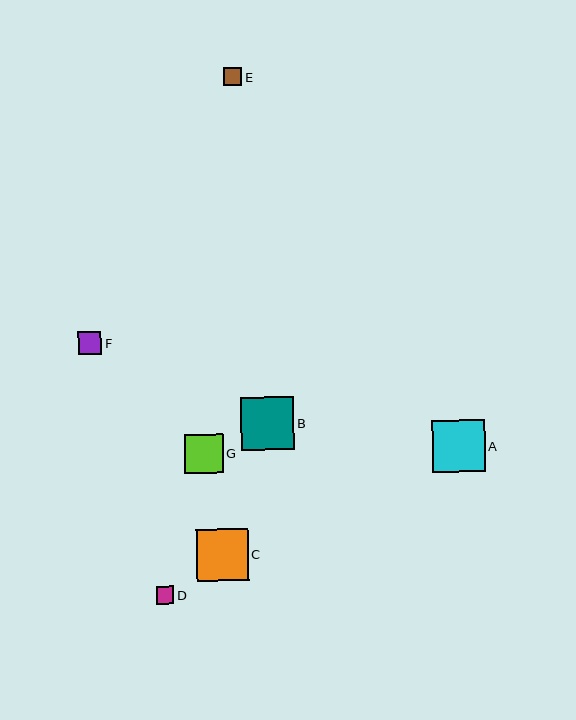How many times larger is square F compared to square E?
Square F is approximately 1.3 times the size of square E.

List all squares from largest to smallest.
From largest to smallest: B, A, C, G, F, E, D.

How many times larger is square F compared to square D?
Square F is approximately 1.3 times the size of square D.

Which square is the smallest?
Square D is the smallest with a size of approximately 18 pixels.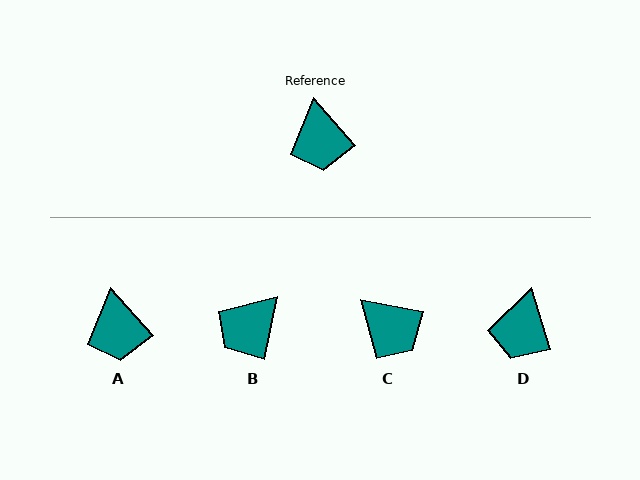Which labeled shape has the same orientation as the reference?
A.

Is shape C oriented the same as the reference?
No, it is off by about 38 degrees.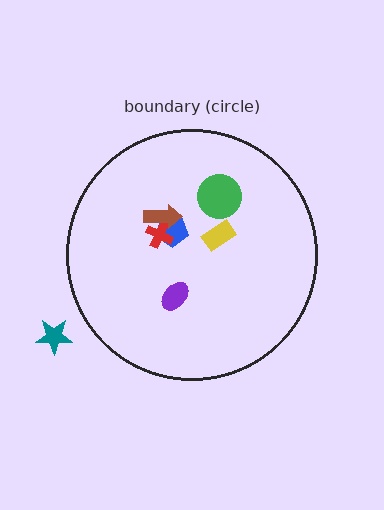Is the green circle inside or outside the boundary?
Inside.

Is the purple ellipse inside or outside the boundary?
Inside.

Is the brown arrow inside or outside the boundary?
Inside.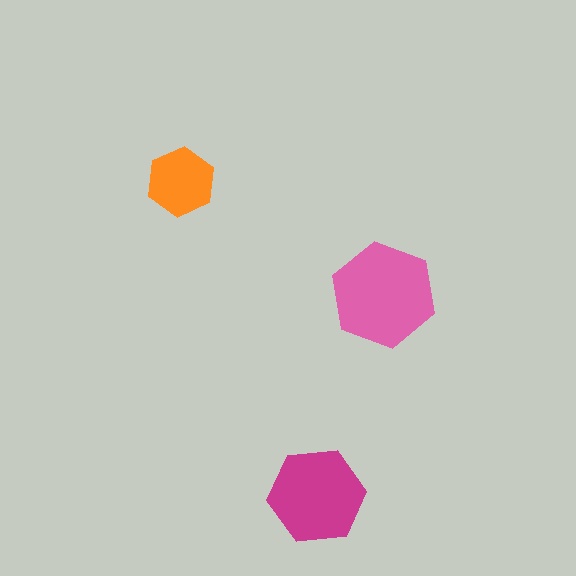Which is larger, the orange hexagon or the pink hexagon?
The pink one.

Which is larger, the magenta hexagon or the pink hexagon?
The pink one.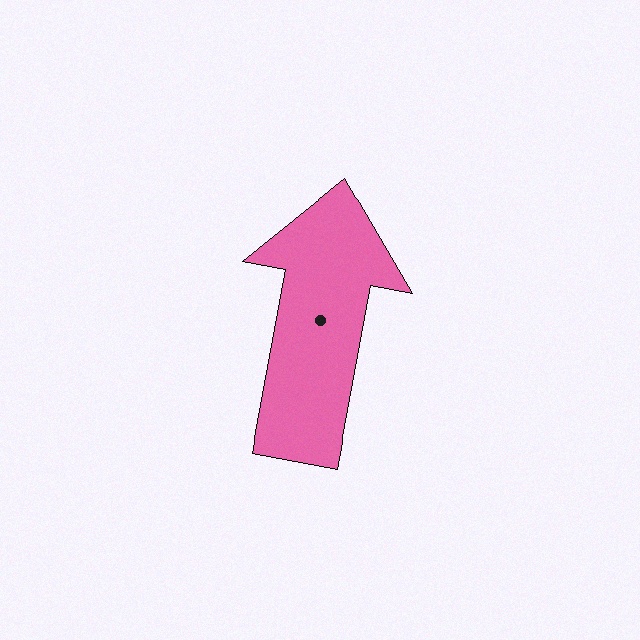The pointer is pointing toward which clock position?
Roughly 12 o'clock.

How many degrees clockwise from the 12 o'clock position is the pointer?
Approximately 10 degrees.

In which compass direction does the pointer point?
North.